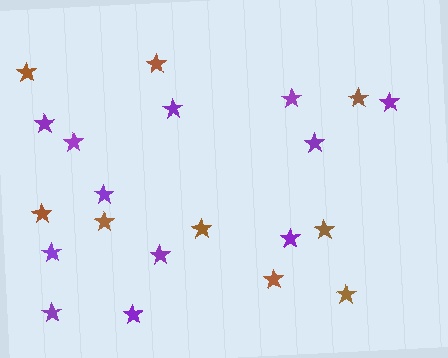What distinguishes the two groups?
There are 2 groups: one group of brown stars (9) and one group of purple stars (12).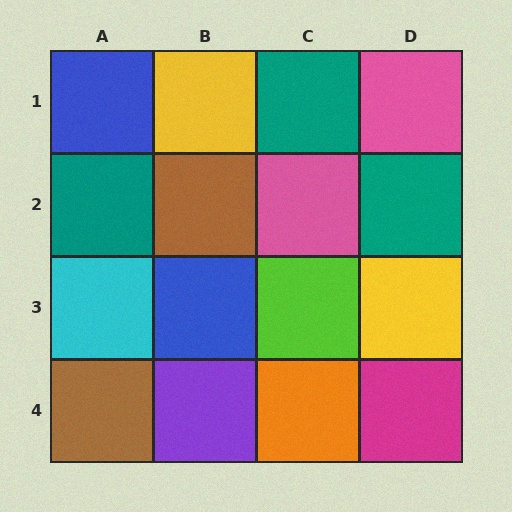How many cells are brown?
2 cells are brown.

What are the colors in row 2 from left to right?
Teal, brown, pink, teal.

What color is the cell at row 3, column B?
Blue.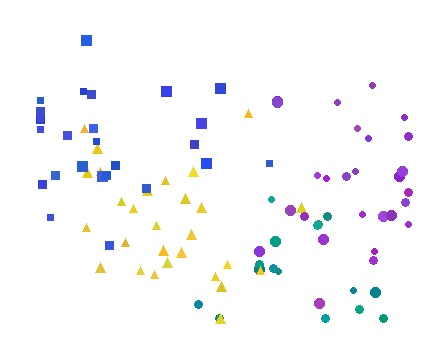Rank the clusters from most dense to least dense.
yellow, purple, blue, teal.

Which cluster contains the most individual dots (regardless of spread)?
Yellow (28).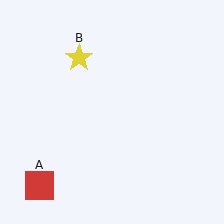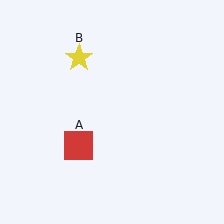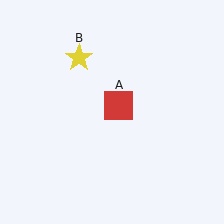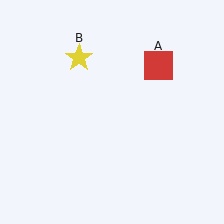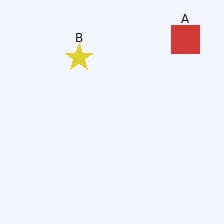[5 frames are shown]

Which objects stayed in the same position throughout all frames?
Yellow star (object B) remained stationary.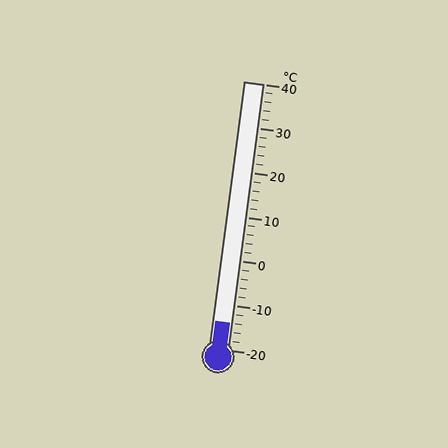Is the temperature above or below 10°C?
The temperature is below 10°C.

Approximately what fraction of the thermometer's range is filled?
The thermometer is filled to approximately 10% of its range.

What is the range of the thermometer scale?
The thermometer scale ranges from -20°C to 40°C.